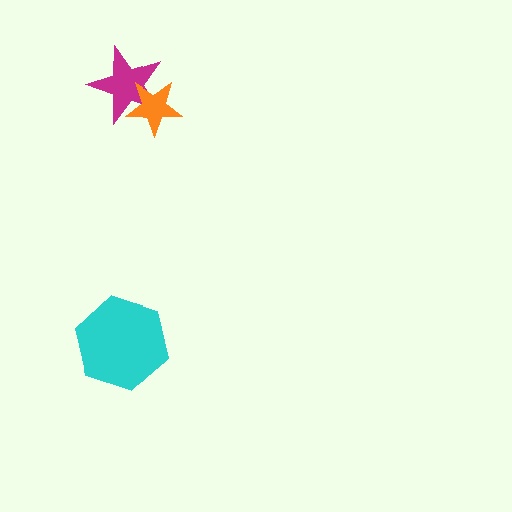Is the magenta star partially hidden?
Yes, it is partially covered by another shape.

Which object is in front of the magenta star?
The orange star is in front of the magenta star.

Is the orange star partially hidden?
No, no other shape covers it.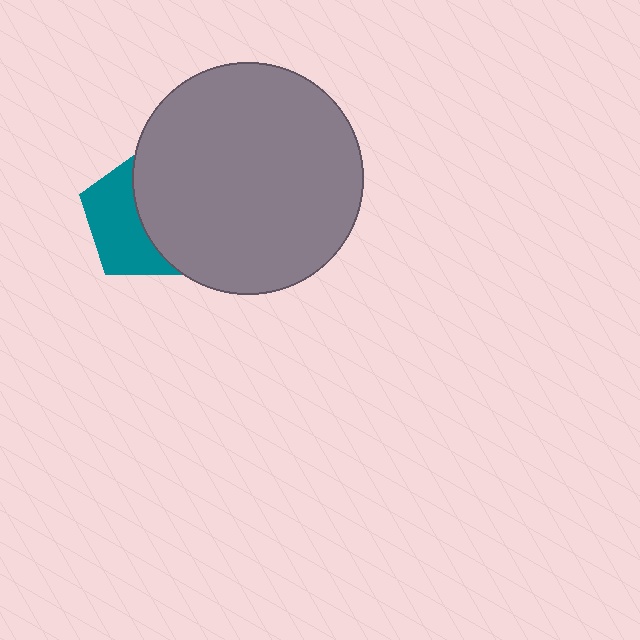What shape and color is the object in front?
The object in front is a gray circle.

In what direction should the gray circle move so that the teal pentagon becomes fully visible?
The gray circle should move right. That is the shortest direction to clear the overlap and leave the teal pentagon fully visible.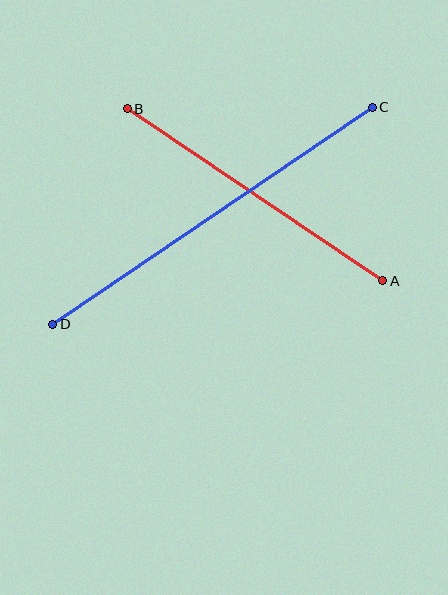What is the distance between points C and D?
The distance is approximately 386 pixels.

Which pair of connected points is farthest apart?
Points C and D are farthest apart.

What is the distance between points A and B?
The distance is approximately 308 pixels.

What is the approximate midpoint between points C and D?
The midpoint is at approximately (212, 216) pixels.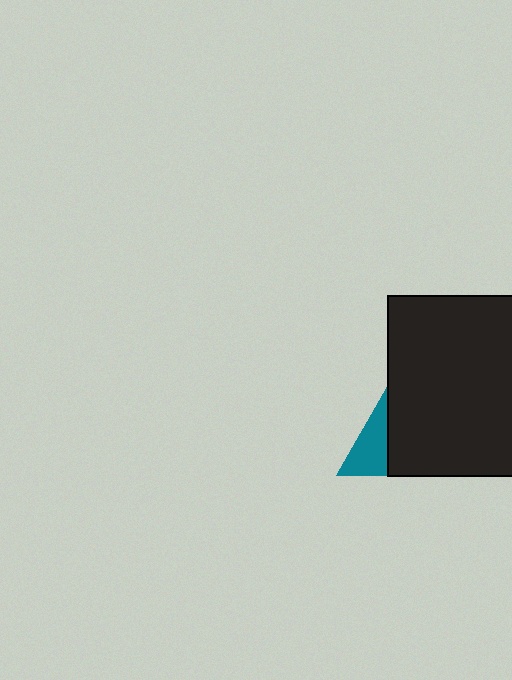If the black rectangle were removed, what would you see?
You would see the complete teal triangle.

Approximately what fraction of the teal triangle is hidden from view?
Roughly 57% of the teal triangle is hidden behind the black rectangle.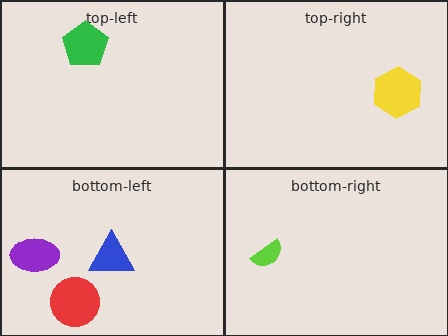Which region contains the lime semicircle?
The bottom-right region.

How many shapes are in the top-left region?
1.